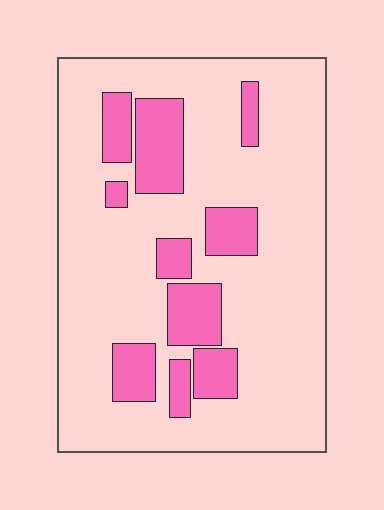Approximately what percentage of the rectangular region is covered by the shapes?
Approximately 20%.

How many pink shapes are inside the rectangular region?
10.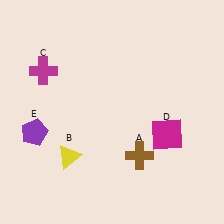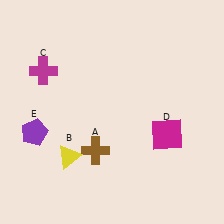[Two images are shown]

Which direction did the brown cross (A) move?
The brown cross (A) moved left.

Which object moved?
The brown cross (A) moved left.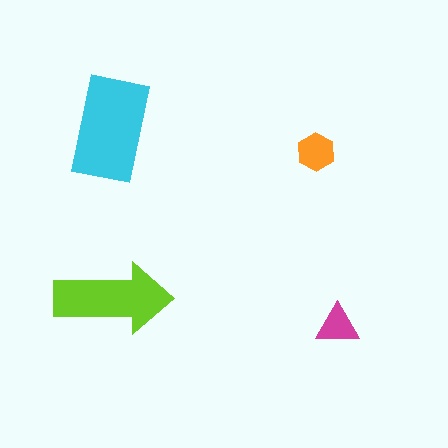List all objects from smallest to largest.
The magenta triangle, the orange hexagon, the lime arrow, the cyan rectangle.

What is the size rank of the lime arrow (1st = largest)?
2nd.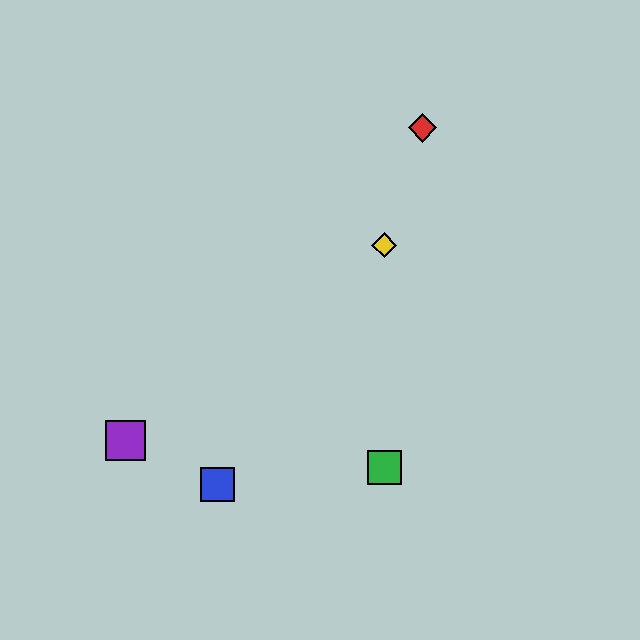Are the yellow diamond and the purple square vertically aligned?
No, the yellow diamond is at x≈384 and the purple square is at x≈126.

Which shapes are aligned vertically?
The green square, the yellow diamond are aligned vertically.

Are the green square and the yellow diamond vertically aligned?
Yes, both are at x≈384.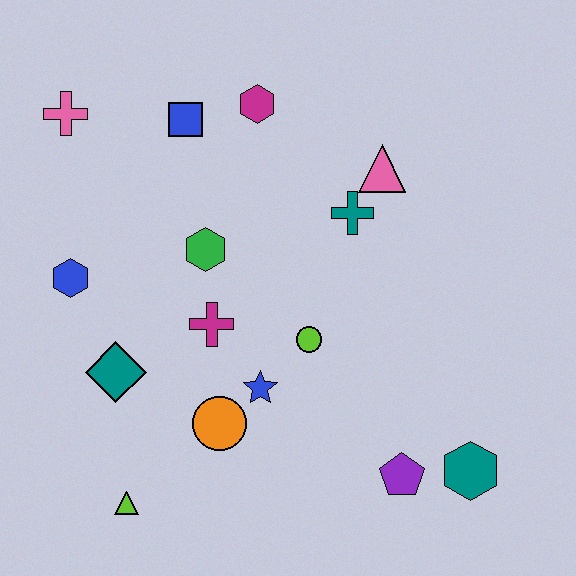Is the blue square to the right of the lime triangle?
Yes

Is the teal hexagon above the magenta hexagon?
No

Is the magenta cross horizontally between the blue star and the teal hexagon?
No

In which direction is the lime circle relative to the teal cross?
The lime circle is below the teal cross.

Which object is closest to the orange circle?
The blue star is closest to the orange circle.